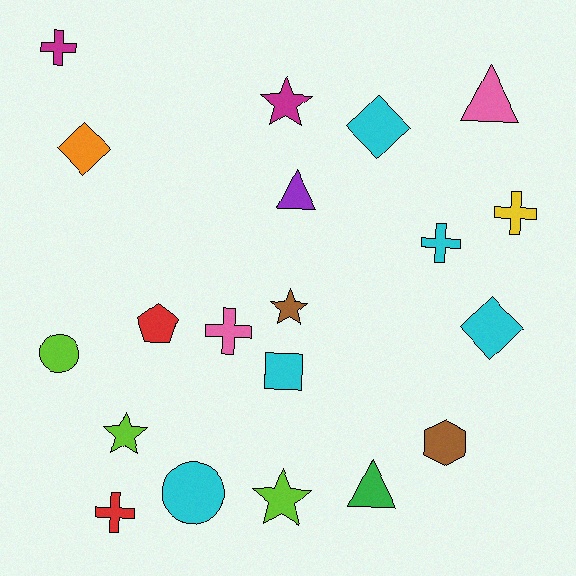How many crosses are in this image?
There are 5 crosses.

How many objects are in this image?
There are 20 objects.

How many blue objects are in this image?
There are no blue objects.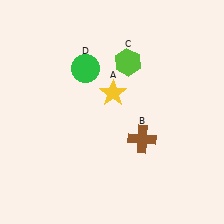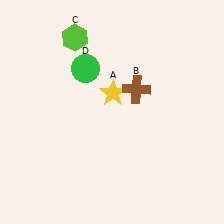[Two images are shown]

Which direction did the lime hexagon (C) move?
The lime hexagon (C) moved left.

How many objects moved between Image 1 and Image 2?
2 objects moved between the two images.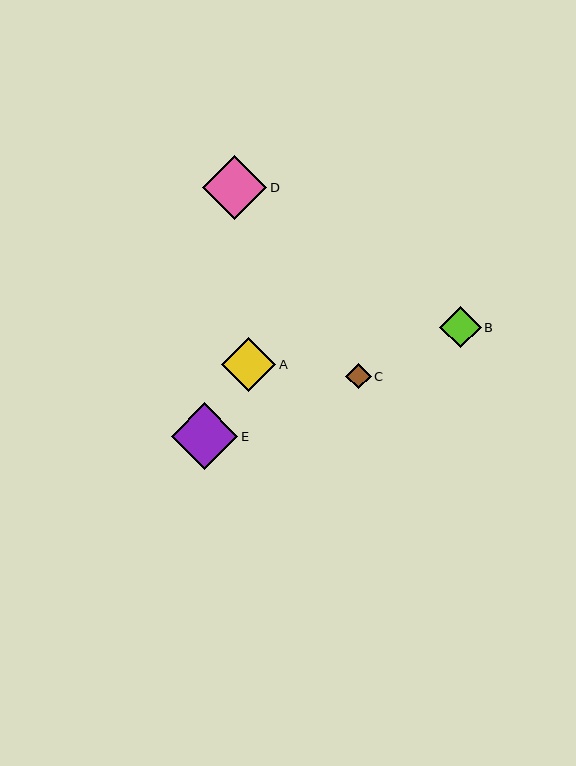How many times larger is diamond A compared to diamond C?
Diamond A is approximately 2.1 times the size of diamond C.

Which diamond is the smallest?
Diamond C is the smallest with a size of approximately 26 pixels.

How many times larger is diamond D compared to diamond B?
Diamond D is approximately 1.5 times the size of diamond B.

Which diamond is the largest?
Diamond E is the largest with a size of approximately 66 pixels.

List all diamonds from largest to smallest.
From largest to smallest: E, D, A, B, C.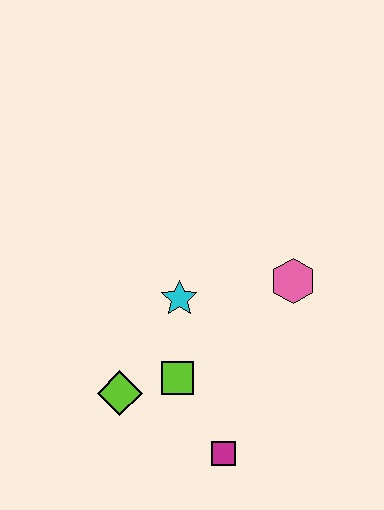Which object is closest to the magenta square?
The lime square is closest to the magenta square.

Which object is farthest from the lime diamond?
The pink hexagon is farthest from the lime diamond.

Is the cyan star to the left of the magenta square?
Yes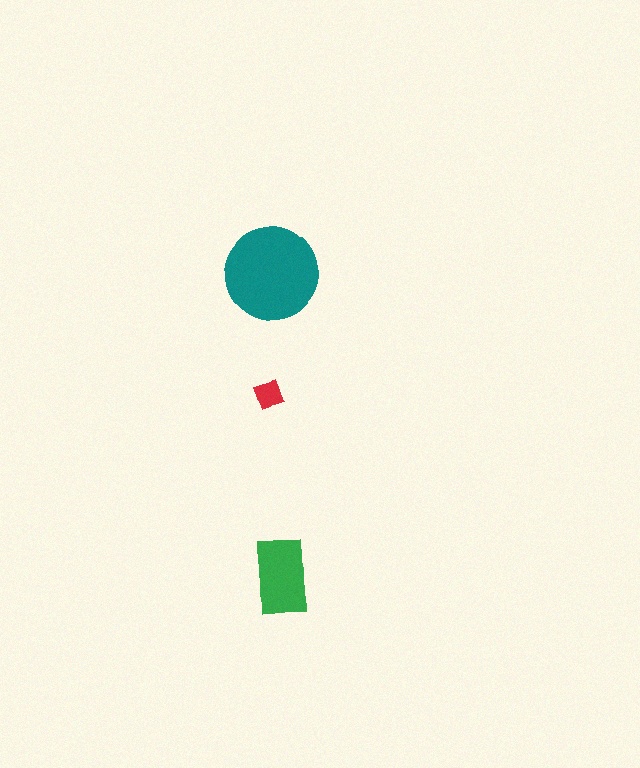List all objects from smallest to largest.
The red diamond, the green rectangle, the teal circle.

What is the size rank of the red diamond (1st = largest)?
3rd.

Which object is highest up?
The teal circle is topmost.